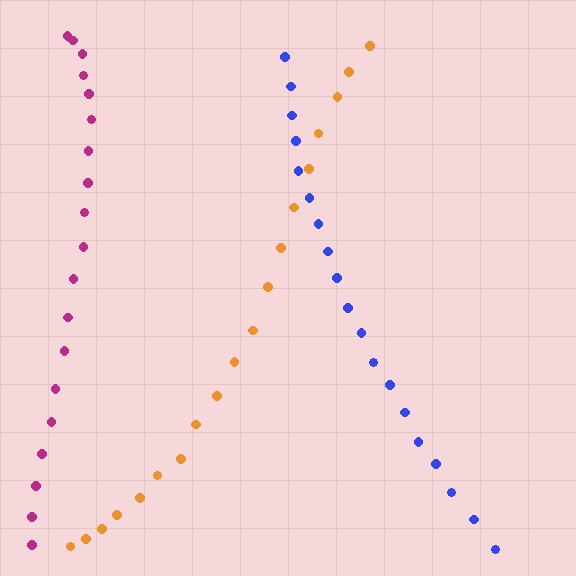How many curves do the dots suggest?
There are 3 distinct paths.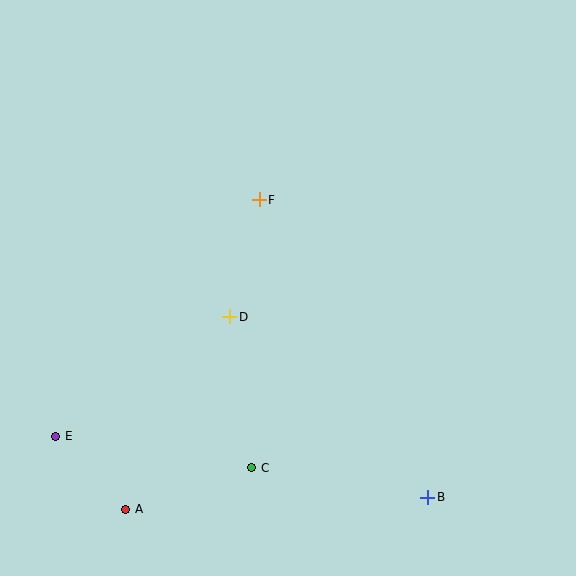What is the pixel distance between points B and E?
The distance between B and E is 377 pixels.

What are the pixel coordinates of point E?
Point E is at (56, 436).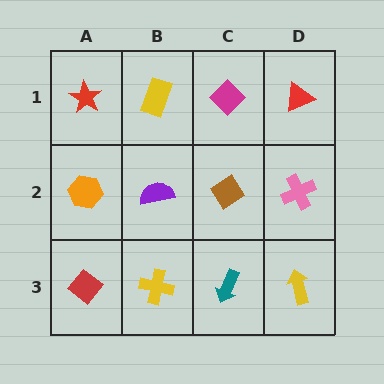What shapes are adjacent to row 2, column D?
A red triangle (row 1, column D), a yellow arrow (row 3, column D), a brown diamond (row 2, column C).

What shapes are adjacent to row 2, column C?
A magenta diamond (row 1, column C), a teal arrow (row 3, column C), a purple semicircle (row 2, column B), a pink cross (row 2, column D).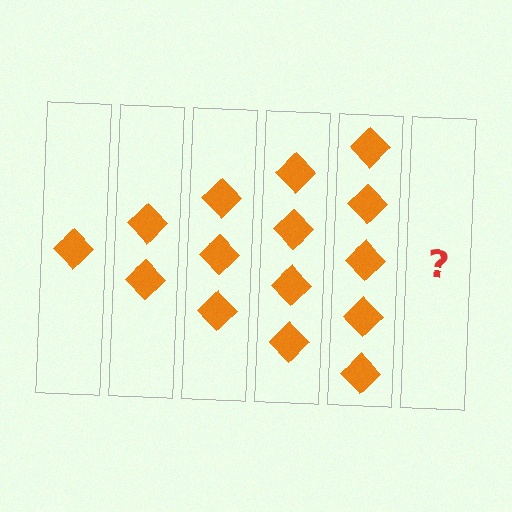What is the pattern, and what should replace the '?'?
The pattern is that each step adds one more diamond. The '?' should be 6 diamonds.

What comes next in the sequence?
The next element should be 6 diamonds.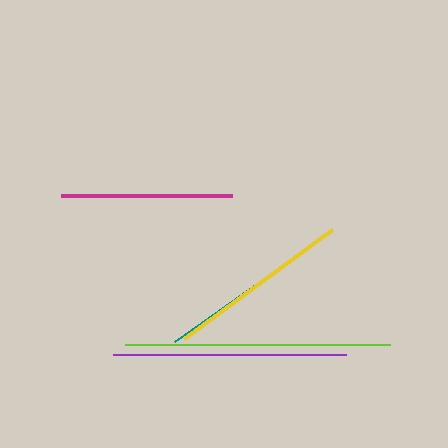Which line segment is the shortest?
The teal line is the shortest at approximately 158 pixels.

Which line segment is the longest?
The lime line is the longest at approximately 265 pixels.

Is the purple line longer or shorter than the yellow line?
The purple line is longer than the yellow line.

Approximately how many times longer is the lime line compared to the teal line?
The lime line is approximately 1.7 times the length of the teal line.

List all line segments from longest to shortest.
From longest to shortest: lime, purple, yellow, magenta, teal.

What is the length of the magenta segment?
The magenta segment is approximately 171 pixels long.